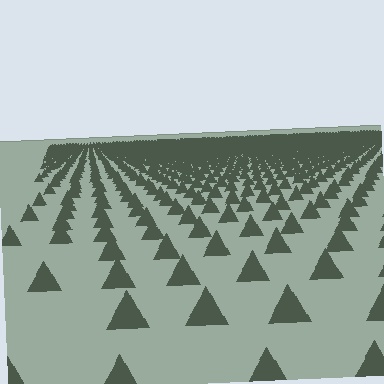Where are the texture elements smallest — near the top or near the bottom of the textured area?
Near the top.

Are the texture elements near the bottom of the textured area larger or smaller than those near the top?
Larger. Near the bottom, elements are closer to the viewer and appear at a bigger on-screen size.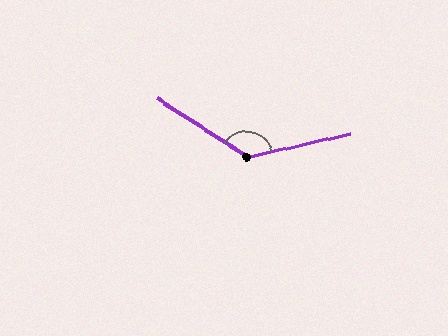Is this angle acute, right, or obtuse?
It is obtuse.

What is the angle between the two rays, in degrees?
Approximately 134 degrees.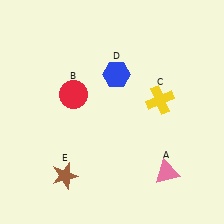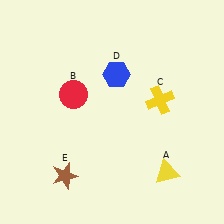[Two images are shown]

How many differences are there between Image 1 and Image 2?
There is 1 difference between the two images.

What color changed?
The triangle (A) changed from pink in Image 1 to yellow in Image 2.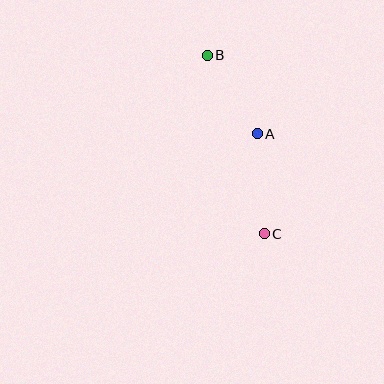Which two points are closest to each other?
Points A and B are closest to each other.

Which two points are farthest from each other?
Points B and C are farthest from each other.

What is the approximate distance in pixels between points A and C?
The distance between A and C is approximately 100 pixels.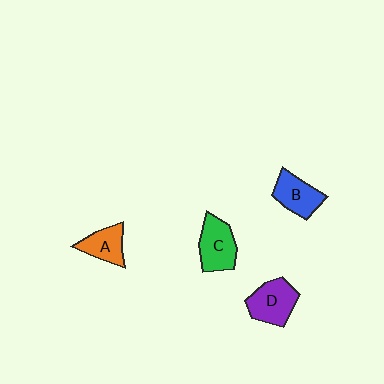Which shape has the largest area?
Shape C (green).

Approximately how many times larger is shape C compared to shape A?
Approximately 1.3 times.